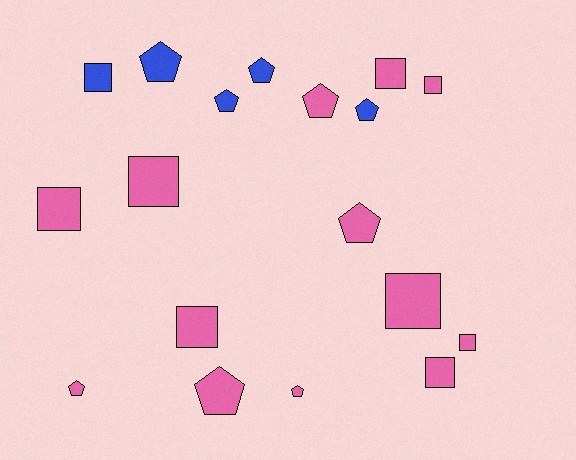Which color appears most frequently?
Pink, with 13 objects.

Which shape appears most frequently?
Square, with 9 objects.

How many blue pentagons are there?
There are 4 blue pentagons.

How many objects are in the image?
There are 18 objects.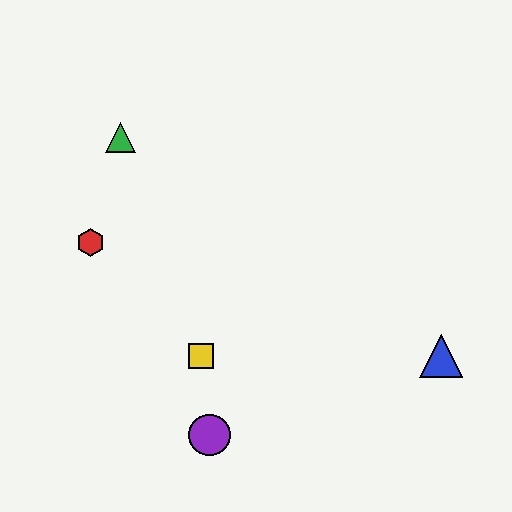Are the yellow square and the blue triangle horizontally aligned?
Yes, both are at y≈356.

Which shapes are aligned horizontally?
The blue triangle, the yellow square are aligned horizontally.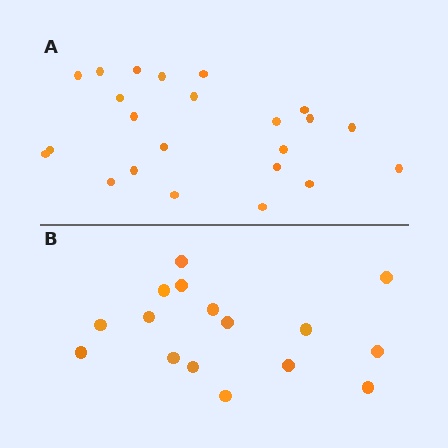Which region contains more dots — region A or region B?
Region A (the top region) has more dots.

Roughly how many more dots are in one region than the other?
Region A has roughly 8 or so more dots than region B.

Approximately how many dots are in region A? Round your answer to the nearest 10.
About 20 dots. (The exact count is 23, which rounds to 20.)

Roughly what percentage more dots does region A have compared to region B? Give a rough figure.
About 45% more.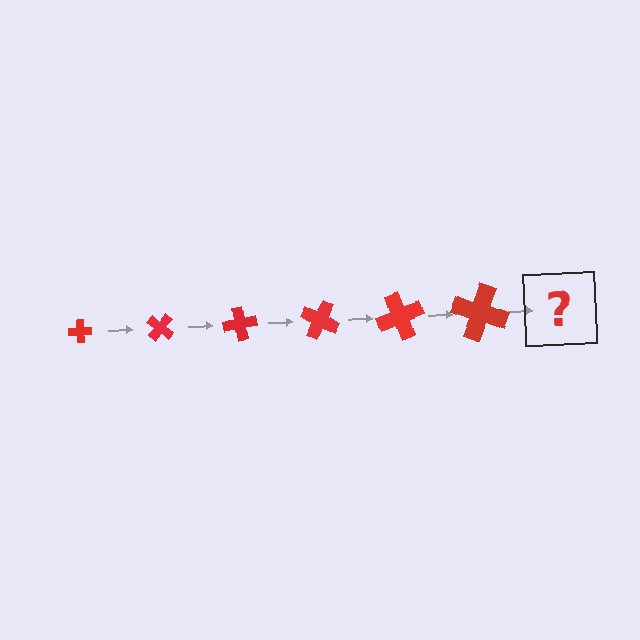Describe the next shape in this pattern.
It should be a cross, larger than the previous one and rotated 240 degrees from the start.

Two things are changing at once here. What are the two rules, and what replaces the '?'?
The two rules are that the cross grows larger each step and it rotates 40 degrees each step. The '?' should be a cross, larger than the previous one and rotated 240 degrees from the start.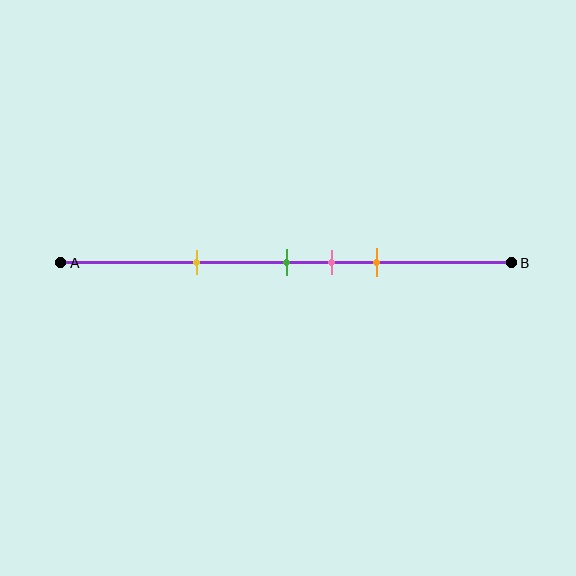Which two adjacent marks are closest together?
The green and pink marks are the closest adjacent pair.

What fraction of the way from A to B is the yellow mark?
The yellow mark is approximately 30% (0.3) of the way from A to B.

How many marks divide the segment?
There are 4 marks dividing the segment.